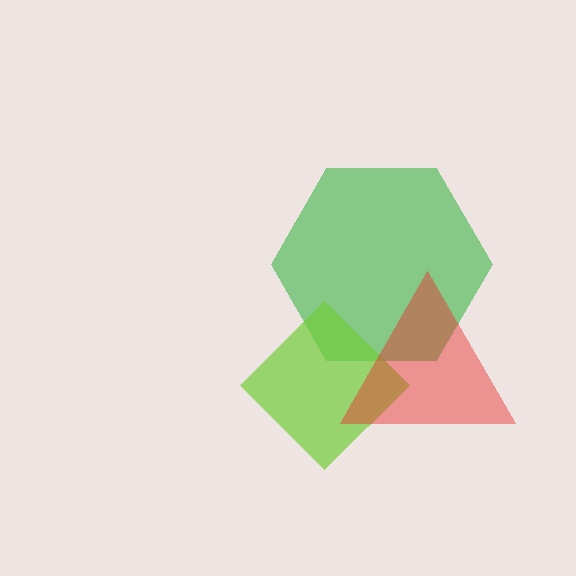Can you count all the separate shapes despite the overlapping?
Yes, there are 3 separate shapes.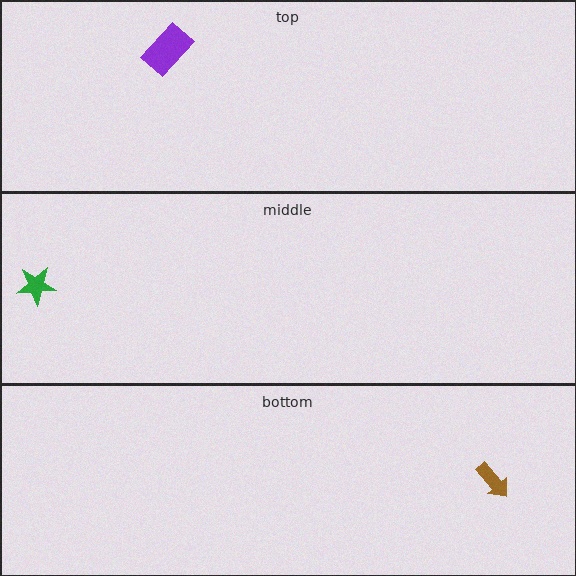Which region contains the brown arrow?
The bottom region.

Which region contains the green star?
The middle region.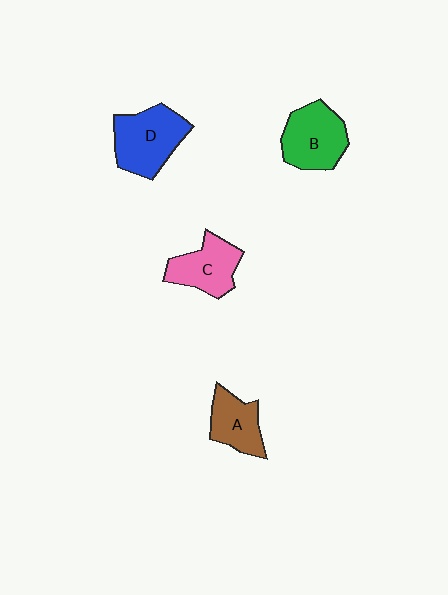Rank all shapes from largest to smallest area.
From largest to smallest: D (blue), B (green), C (pink), A (brown).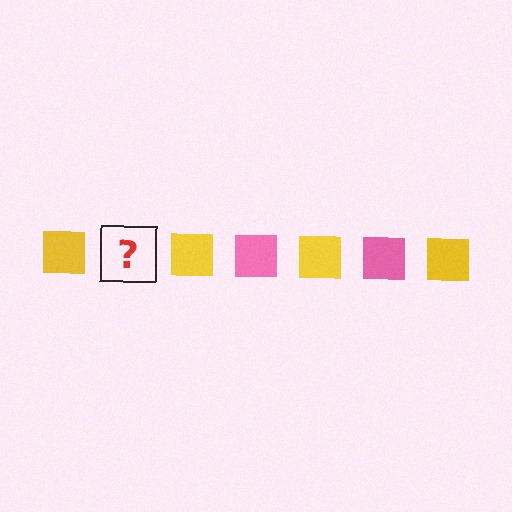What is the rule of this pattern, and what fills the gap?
The rule is that the pattern cycles through yellow, pink squares. The gap should be filled with a pink square.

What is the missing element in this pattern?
The missing element is a pink square.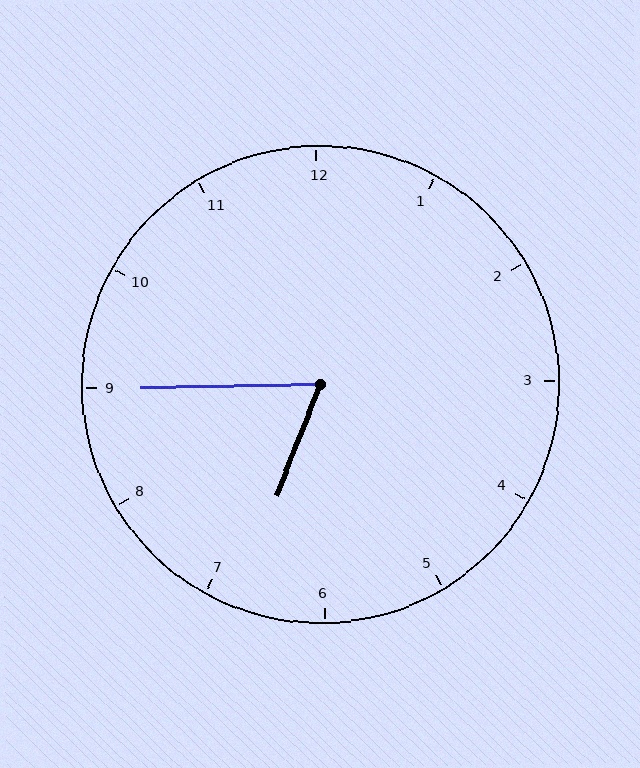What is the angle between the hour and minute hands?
Approximately 68 degrees.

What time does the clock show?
6:45.